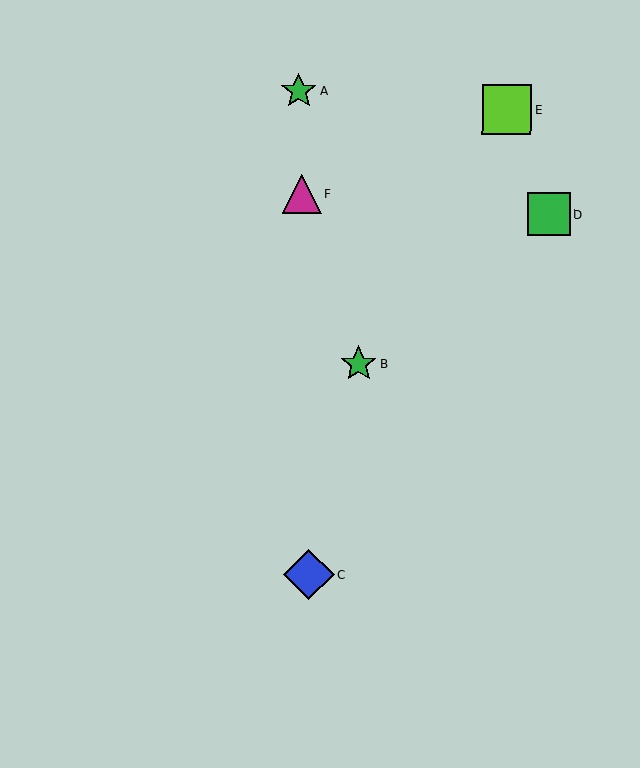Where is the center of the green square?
The center of the green square is at (549, 214).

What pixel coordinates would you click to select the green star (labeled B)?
Click at (359, 364) to select the green star B.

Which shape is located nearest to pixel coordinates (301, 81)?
The green star (labeled A) at (298, 91) is nearest to that location.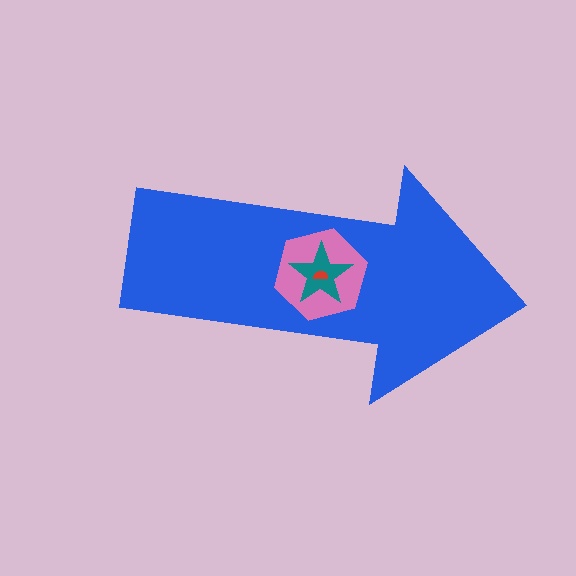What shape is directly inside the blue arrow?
The pink hexagon.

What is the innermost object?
The red semicircle.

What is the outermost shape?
The blue arrow.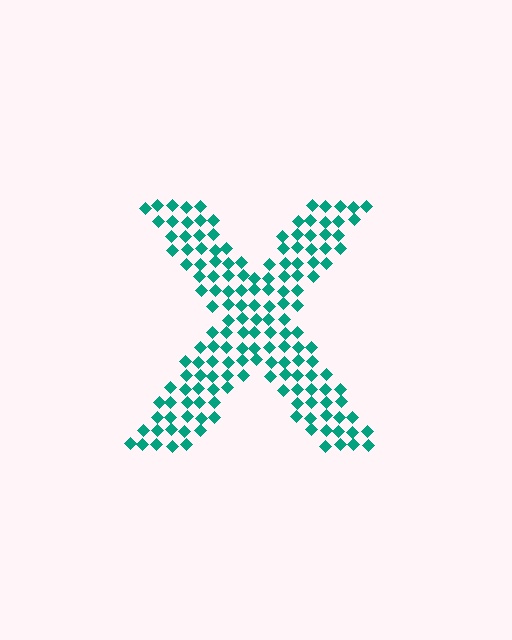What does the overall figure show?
The overall figure shows the letter X.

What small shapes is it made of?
It is made of small diamonds.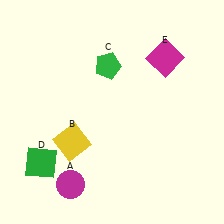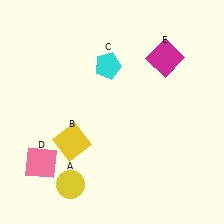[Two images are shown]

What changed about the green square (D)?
In Image 1, D is green. In Image 2, it changed to pink.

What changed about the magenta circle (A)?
In Image 1, A is magenta. In Image 2, it changed to yellow.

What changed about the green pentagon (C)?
In Image 1, C is green. In Image 2, it changed to cyan.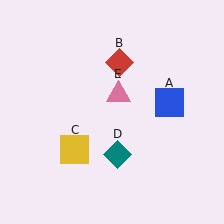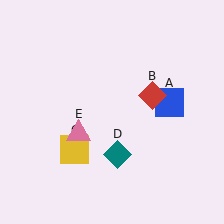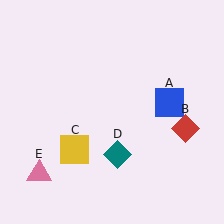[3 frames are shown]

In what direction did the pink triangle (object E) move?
The pink triangle (object E) moved down and to the left.